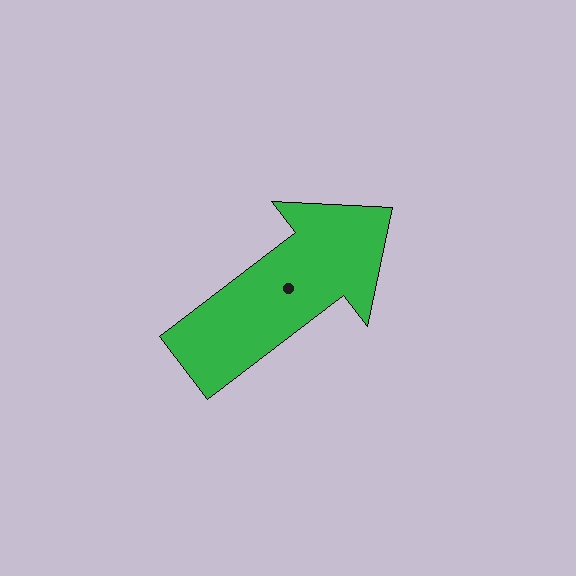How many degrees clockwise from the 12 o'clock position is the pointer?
Approximately 53 degrees.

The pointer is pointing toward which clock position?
Roughly 2 o'clock.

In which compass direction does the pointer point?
Northeast.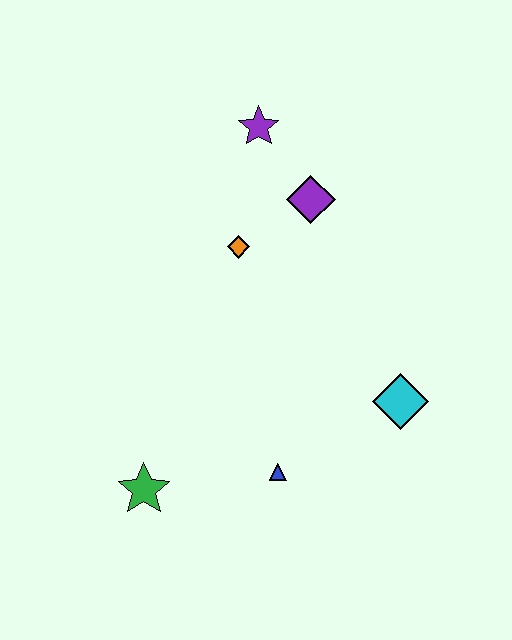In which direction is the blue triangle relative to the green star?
The blue triangle is to the right of the green star.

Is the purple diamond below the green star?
No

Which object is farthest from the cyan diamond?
The purple star is farthest from the cyan diamond.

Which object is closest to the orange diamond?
The purple diamond is closest to the orange diamond.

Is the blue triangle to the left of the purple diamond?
Yes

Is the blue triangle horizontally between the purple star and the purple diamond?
Yes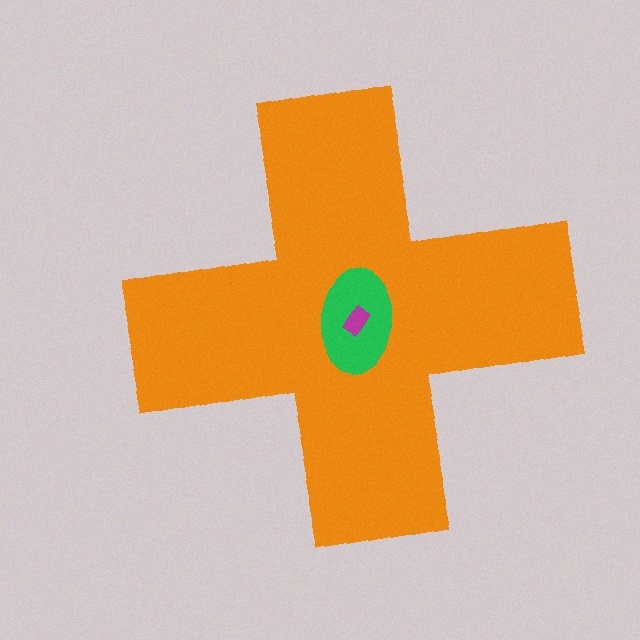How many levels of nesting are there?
3.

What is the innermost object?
The magenta rectangle.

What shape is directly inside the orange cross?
The green ellipse.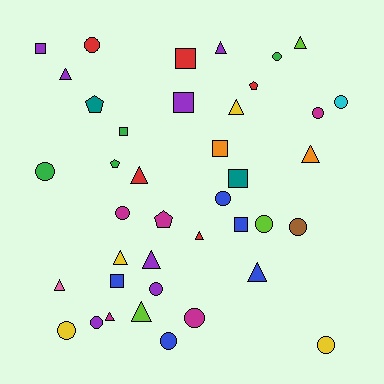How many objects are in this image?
There are 40 objects.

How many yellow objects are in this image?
There are 4 yellow objects.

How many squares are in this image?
There are 8 squares.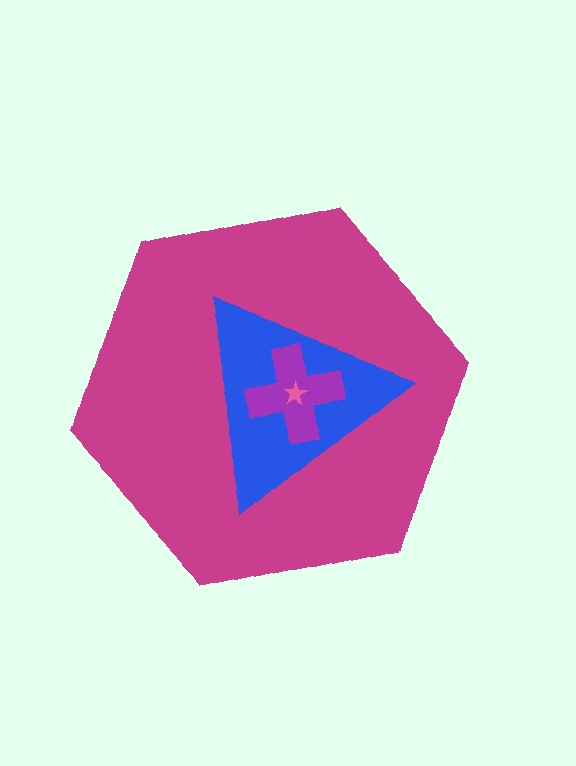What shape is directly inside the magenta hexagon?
The blue triangle.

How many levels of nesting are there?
4.